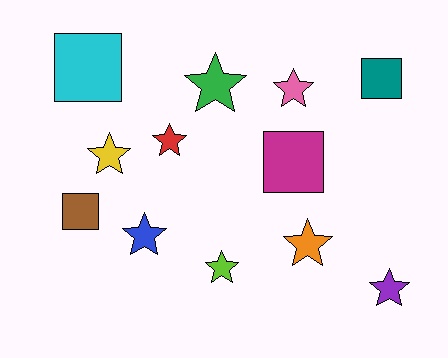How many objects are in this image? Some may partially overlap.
There are 12 objects.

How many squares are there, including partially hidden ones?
There are 4 squares.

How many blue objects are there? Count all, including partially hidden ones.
There is 1 blue object.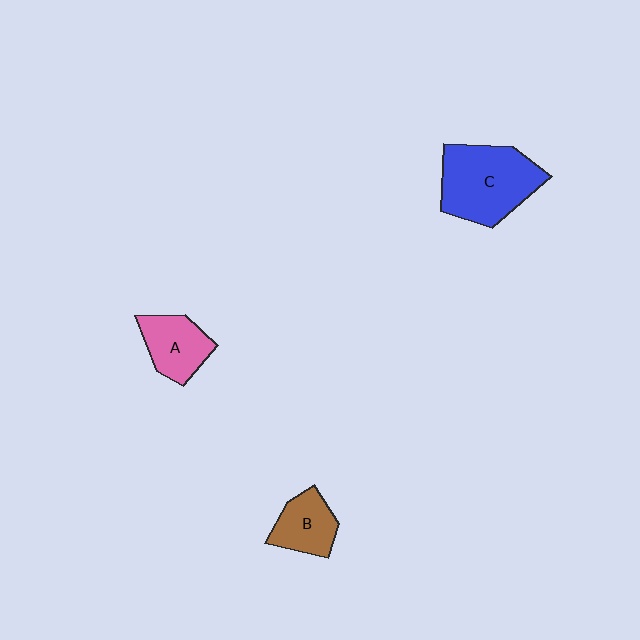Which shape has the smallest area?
Shape B (brown).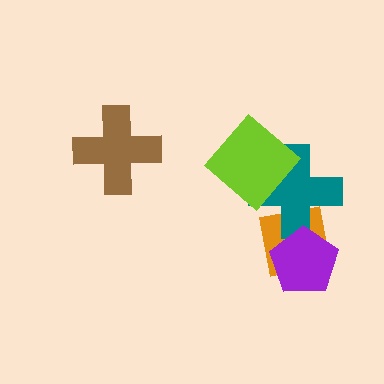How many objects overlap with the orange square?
2 objects overlap with the orange square.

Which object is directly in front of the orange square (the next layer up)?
The teal cross is directly in front of the orange square.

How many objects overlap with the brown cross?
0 objects overlap with the brown cross.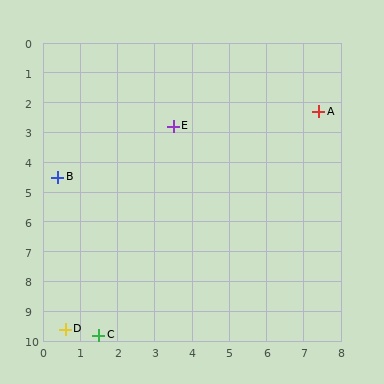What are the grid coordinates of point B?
Point B is at approximately (0.4, 4.5).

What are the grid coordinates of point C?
Point C is at approximately (1.5, 9.8).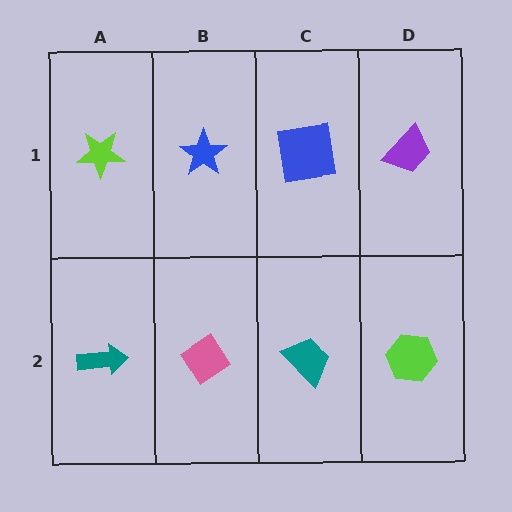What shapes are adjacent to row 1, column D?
A lime hexagon (row 2, column D), a blue square (row 1, column C).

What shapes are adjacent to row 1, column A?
A teal arrow (row 2, column A), a blue star (row 1, column B).